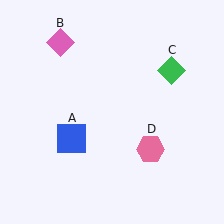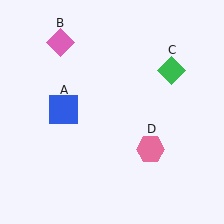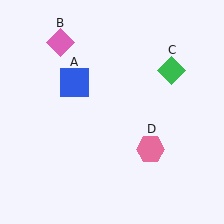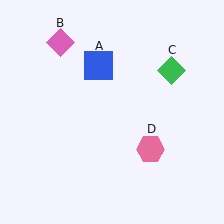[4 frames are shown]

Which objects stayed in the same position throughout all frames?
Pink diamond (object B) and green diamond (object C) and pink hexagon (object D) remained stationary.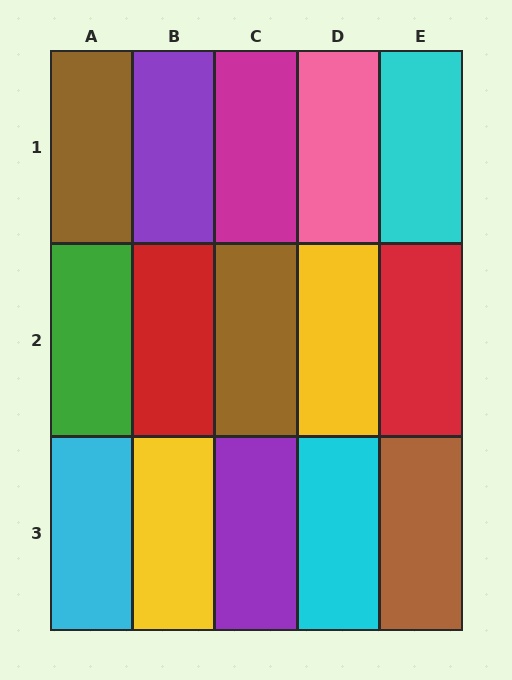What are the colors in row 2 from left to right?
Green, red, brown, yellow, red.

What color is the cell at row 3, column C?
Purple.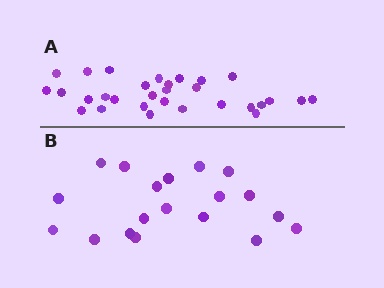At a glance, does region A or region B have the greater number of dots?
Region A (the top region) has more dots.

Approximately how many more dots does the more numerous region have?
Region A has roughly 12 or so more dots than region B.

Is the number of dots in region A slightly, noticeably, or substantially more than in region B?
Region A has substantially more. The ratio is roughly 1.6 to 1.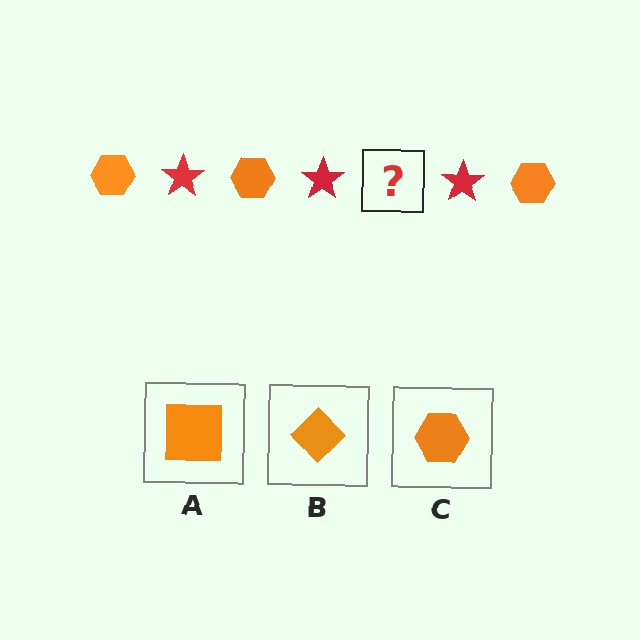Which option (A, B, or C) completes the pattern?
C.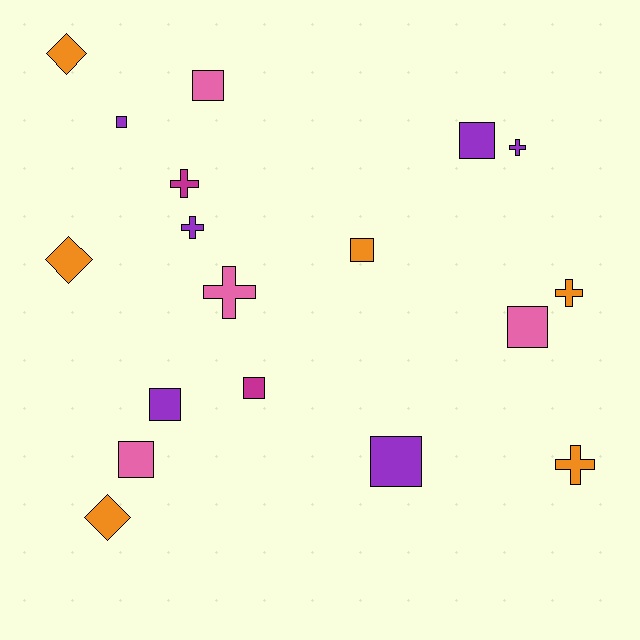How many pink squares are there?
There are 3 pink squares.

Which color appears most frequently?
Purple, with 6 objects.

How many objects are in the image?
There are 18 objects.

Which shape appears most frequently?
Square, with 9 objects.